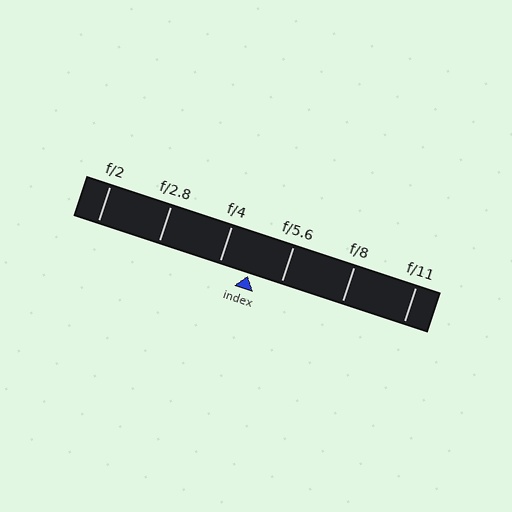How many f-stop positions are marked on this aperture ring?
There are 6 f-stop positions marked.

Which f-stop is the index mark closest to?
The index mark is closest to f/4.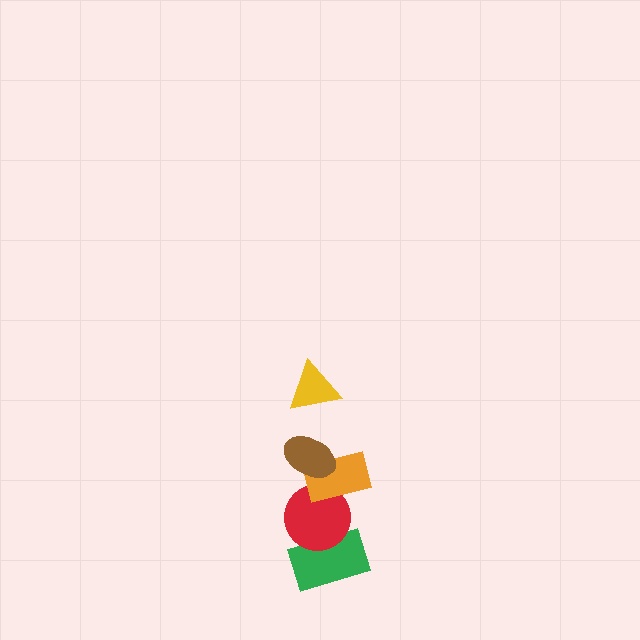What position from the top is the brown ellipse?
The brown ellipse is 2nd from the top.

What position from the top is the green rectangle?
The green rectangle is 5th from the top.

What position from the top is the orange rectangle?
The orange rectangle is 3rd from the top.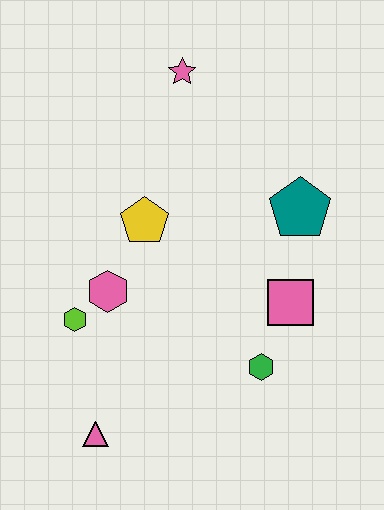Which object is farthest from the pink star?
The pink triangle is farthest from the pink star.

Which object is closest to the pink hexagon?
The lime hexagon is closest to the pink hexagon.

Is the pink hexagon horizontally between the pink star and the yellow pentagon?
No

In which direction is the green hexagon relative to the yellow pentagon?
The green hexagon is below the yellow pentagon.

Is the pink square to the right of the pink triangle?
Yes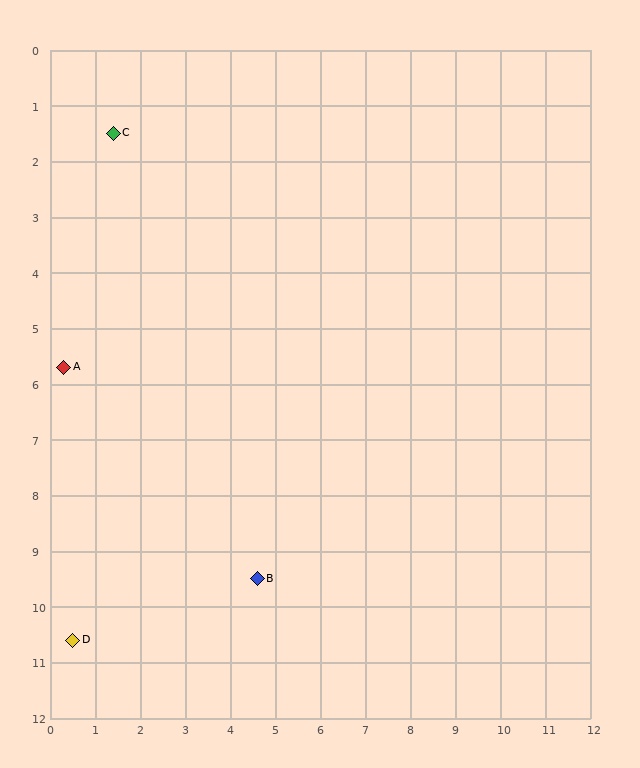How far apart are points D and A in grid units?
Points D and A are about 4.9 grid units apart.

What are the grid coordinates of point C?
Point C is at approximately (1.4, 1.5).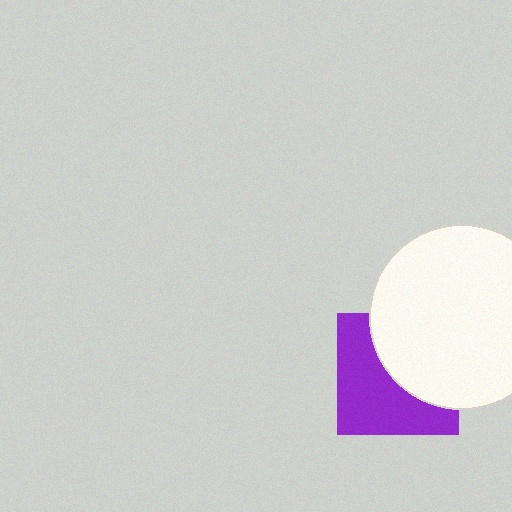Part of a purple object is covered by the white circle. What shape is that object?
It is a square.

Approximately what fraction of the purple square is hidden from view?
Roughly 46% of the purple square is hidden behind the white circle.